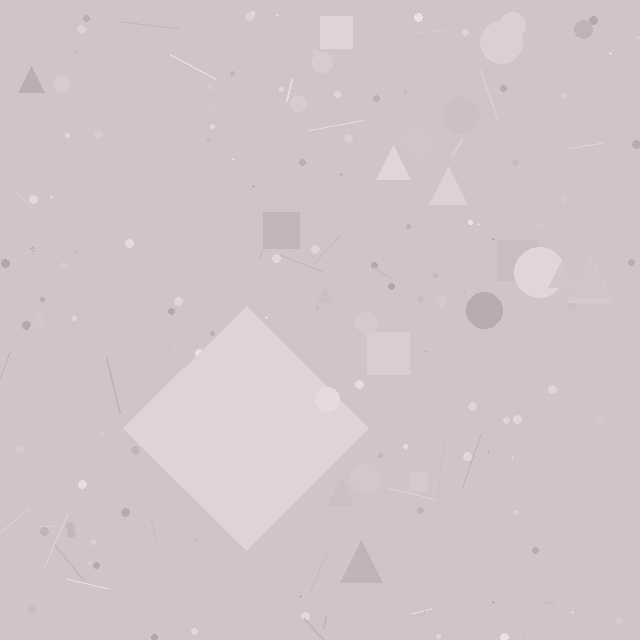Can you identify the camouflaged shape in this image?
The camouflaged shape is a diamond.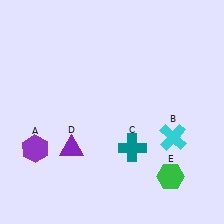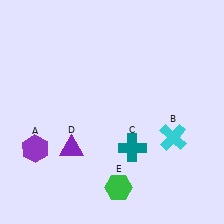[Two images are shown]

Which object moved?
The green hexagon (E) moved left.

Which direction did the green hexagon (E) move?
The green hexagon (E) moved left.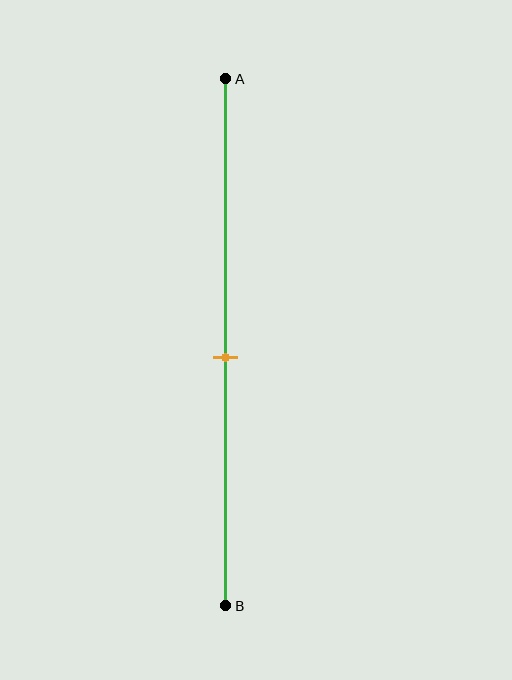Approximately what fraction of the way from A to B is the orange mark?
The orange mark is approximately 55% of the way from A to B.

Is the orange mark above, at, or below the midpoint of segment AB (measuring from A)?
The orange mark is approximately at the midpoint of segment AB.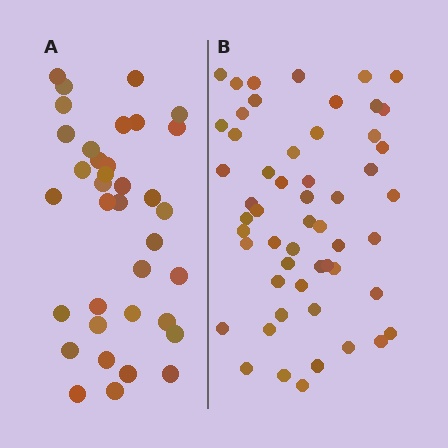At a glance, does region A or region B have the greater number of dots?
Region B (the right region) has more dots.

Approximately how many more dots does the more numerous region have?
Region B has approximately 20 more dots than region A.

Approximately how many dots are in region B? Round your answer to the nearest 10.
About 50 dots. (The exact count is 54, which rounds to 50.)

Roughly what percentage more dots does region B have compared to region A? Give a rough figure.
About 50% more.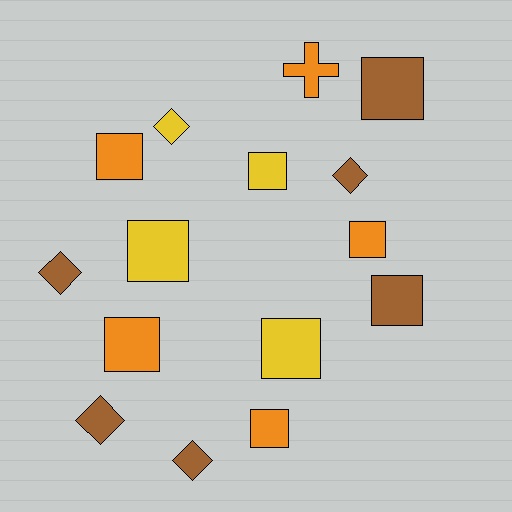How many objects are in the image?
There are 15 objects.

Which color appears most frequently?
Brown, with 6 objects.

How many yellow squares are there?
There are 3 yellow squares.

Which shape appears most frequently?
Square, with 9 objects.